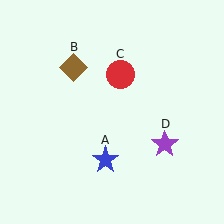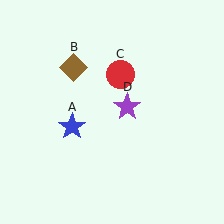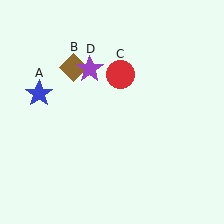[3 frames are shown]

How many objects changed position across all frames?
2 objects changed position: blue star (object A), purple star (object D).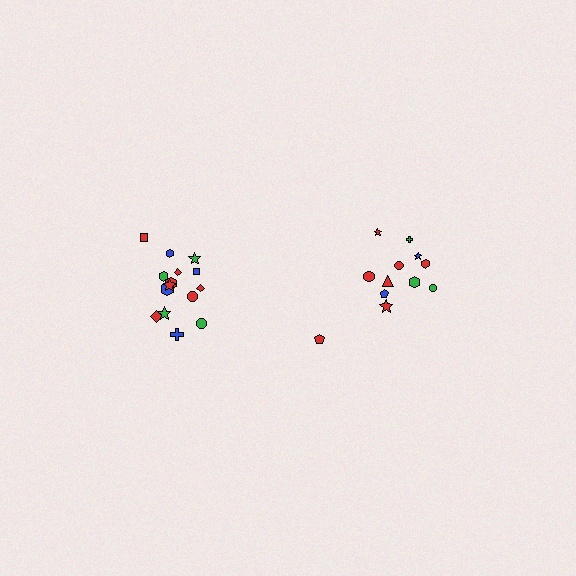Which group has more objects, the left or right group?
The left group.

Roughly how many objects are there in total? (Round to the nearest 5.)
Roughly 25 objects in total.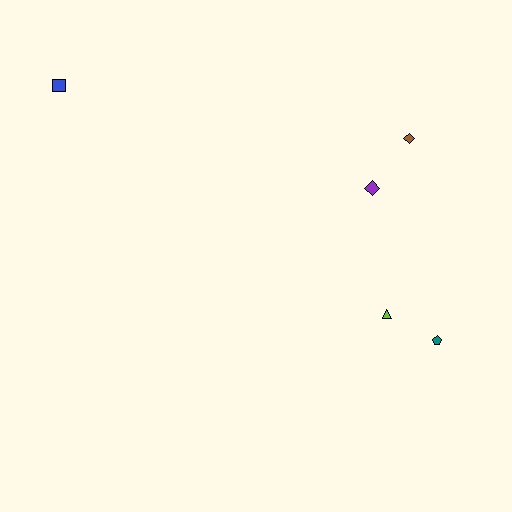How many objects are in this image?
There are 5 objects.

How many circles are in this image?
There are no circles.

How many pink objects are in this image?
There are no pink objects.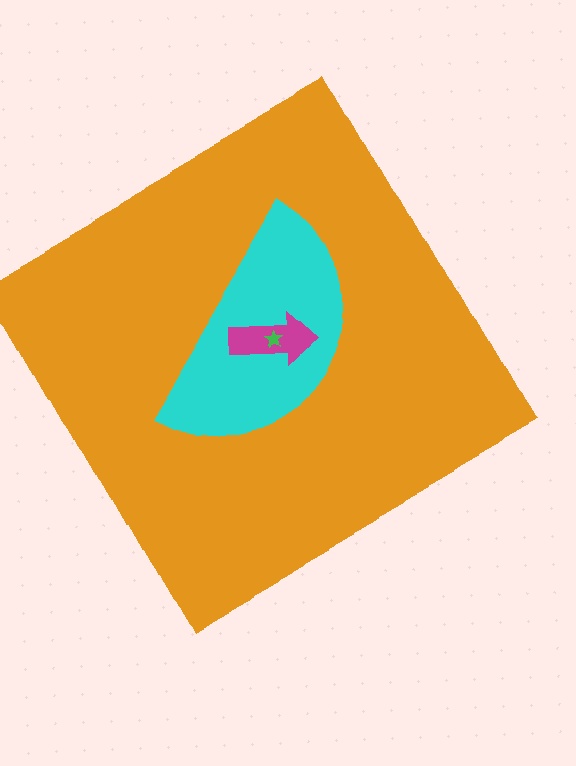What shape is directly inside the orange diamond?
The cyan semicircle.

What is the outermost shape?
The orange diamond.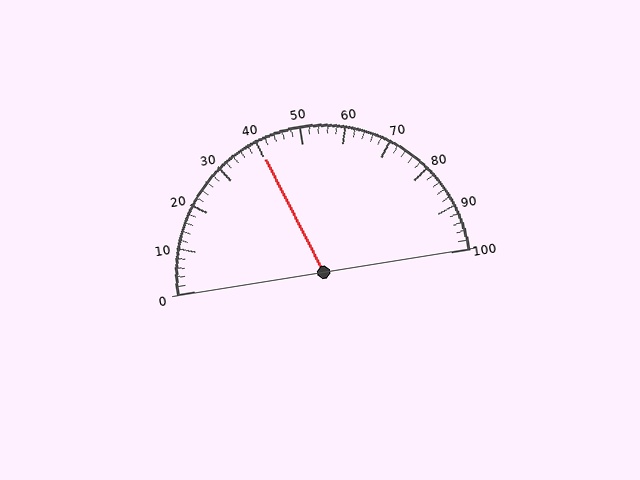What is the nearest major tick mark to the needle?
The nearest major tick mark is 40.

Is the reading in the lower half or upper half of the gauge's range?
The reading is in the lower half of the range (0 to 100).